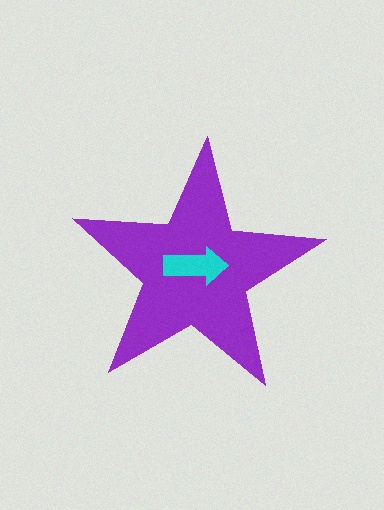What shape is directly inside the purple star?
The cyan arrow.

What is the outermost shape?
The purple star.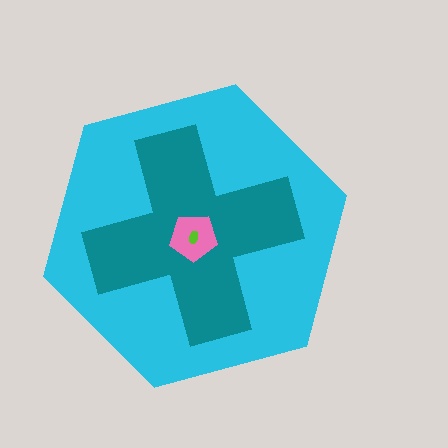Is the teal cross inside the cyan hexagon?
Yes.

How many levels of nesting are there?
4.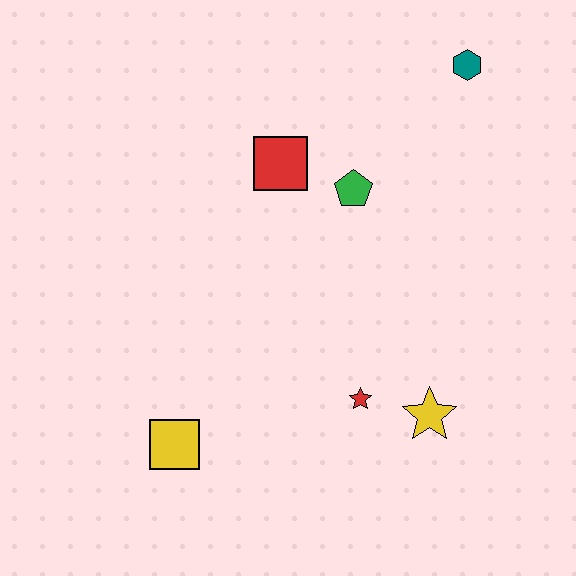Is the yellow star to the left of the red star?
No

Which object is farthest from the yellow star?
The teal hexagon is farthest from the yellow star.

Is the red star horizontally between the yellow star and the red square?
Yes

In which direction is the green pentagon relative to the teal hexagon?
The green pentagon is below the teal hexagon.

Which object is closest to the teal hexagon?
The green pentagon is closest to the teal hexagon.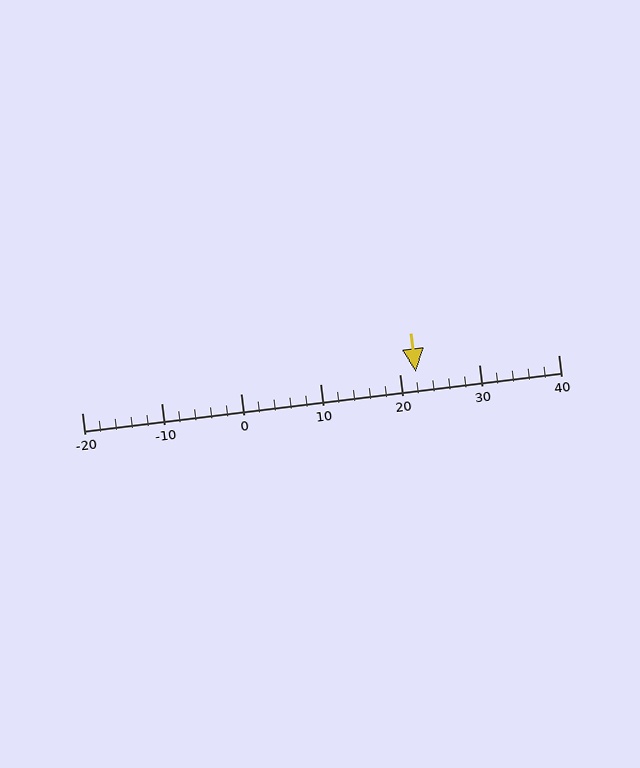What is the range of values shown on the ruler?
The ruler shows values from -20 to 40.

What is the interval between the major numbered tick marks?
The major tick marks are spaced 10 units apart.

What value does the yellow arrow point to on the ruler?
The yellow arrow points to approximately 22.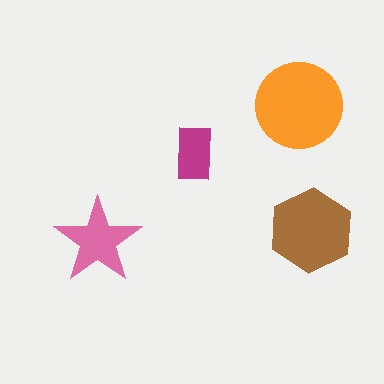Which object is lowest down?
The pink star is bottommost.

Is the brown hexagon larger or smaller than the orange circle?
Smaller.